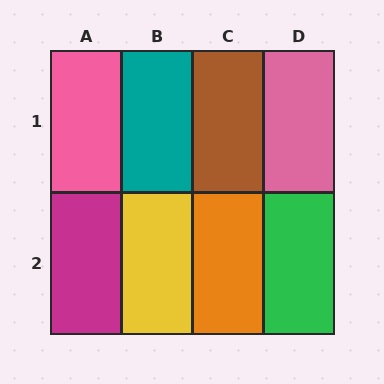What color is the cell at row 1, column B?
Teal.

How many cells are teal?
1 cell is teal.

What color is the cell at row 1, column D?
Pink.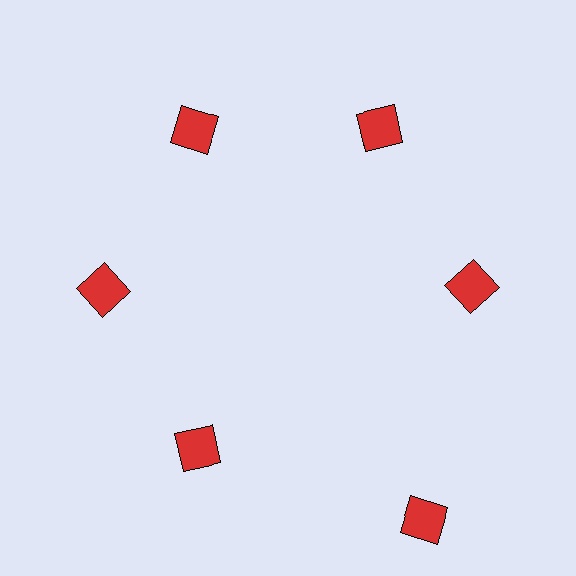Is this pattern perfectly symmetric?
No. The 6 red squares are arranged in a ring, but one element near the 5 o'clock position is pushed outward from the center, breaking the 6-fold rotational symmetry.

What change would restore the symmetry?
The symmetry would be restored by moving it inward, back onto the ring so that all 6 squares sit at equal angles and equal distance from the center.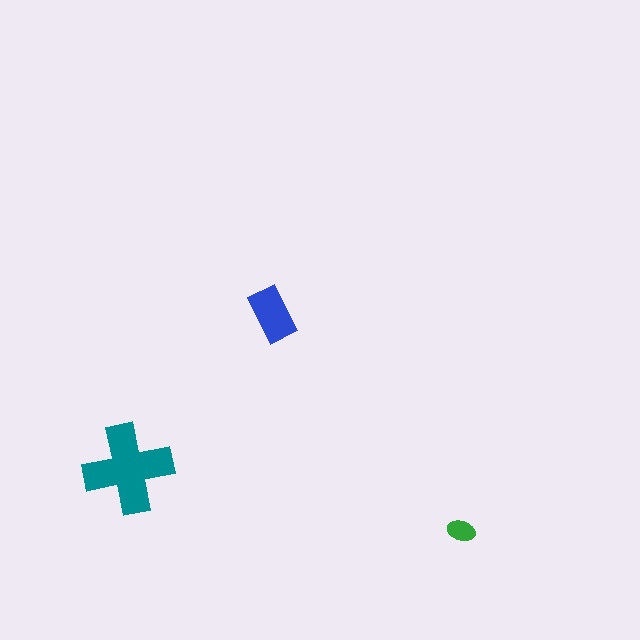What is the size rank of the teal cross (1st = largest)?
1st.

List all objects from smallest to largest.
The green ellipse, the blue rectangle, the teal cross.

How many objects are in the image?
There are 3 objects in the image.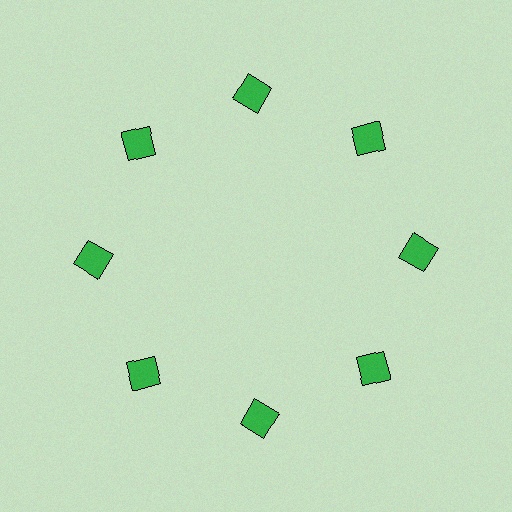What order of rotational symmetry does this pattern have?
This pattern has 8-fold rotational symmetry.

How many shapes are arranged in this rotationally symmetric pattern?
There are 8 shapes, arranged in 8 groups of 1.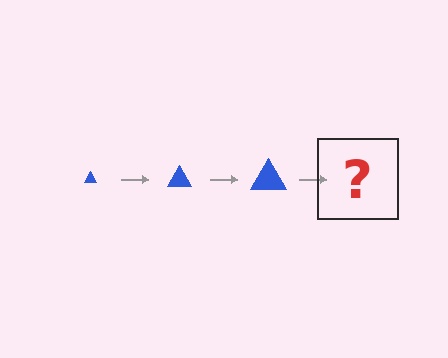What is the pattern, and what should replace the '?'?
The pattern is that the triangle gets progressively larger each step. The '?' should be a blue triangle, larger than the previous one.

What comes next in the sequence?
The next element should be a blue triangle, larger than the previous one.